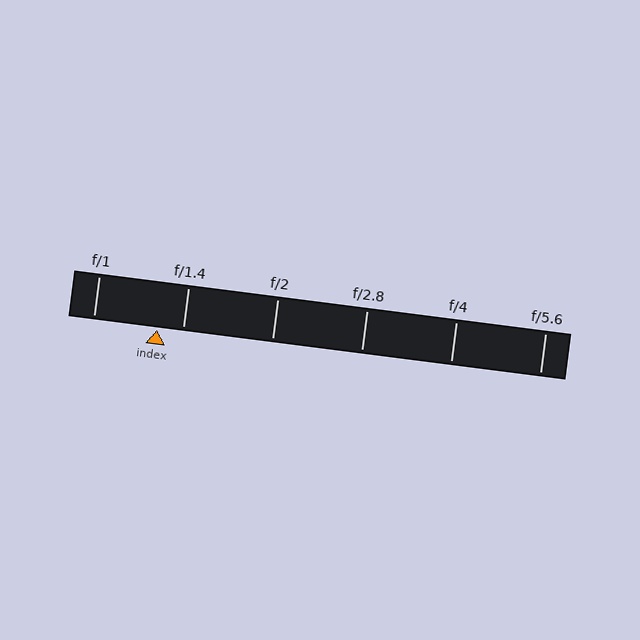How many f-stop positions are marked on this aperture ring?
There are 6 f-stop positions marked.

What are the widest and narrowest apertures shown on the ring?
The widest aperture shown is f/1 and the narrowest is f/5.6.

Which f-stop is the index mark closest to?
The index mark is closest to f/1.4.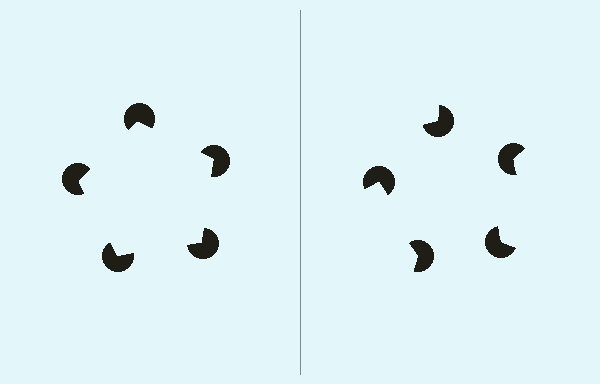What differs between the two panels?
The pac-man discs are positioned identically on both sides; only the wedge orientations differ. On the left they align to a pentagon; on the right they are misaligned.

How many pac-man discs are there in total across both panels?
10 — 5 on each side.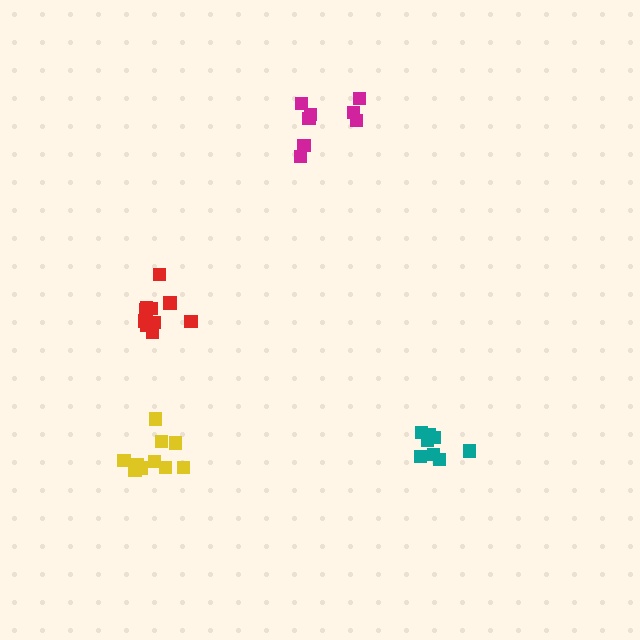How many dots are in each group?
Group 1: 11 dots, Group 2: 8 dots, Group 3: 10 dots, Group 4: 8 dots (37 total).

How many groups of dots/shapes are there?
There are 4 groups.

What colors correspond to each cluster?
The clusters are colored: yellow, teal, red, magenta.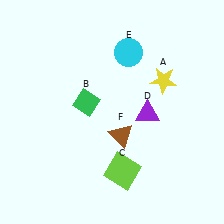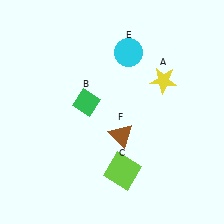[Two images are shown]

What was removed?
The purple triangle (D) was removed in Image 2.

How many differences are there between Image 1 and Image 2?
There is 1 difference between the two images.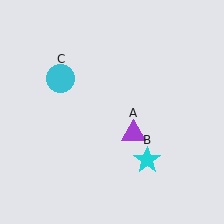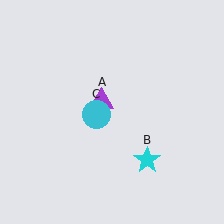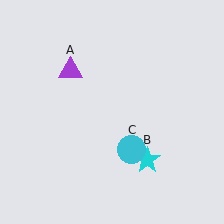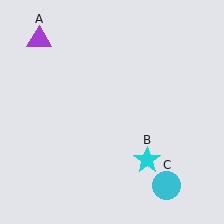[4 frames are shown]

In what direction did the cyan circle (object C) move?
The cyan circle (object C) moved down and to the right.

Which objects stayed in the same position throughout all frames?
Cyan star (object B) remained stationary.